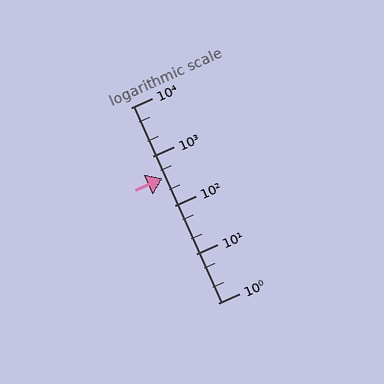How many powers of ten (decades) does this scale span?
The scale spans 4 decades, from 1 to 10000.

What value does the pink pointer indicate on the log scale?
The pointer indicates approximately 360.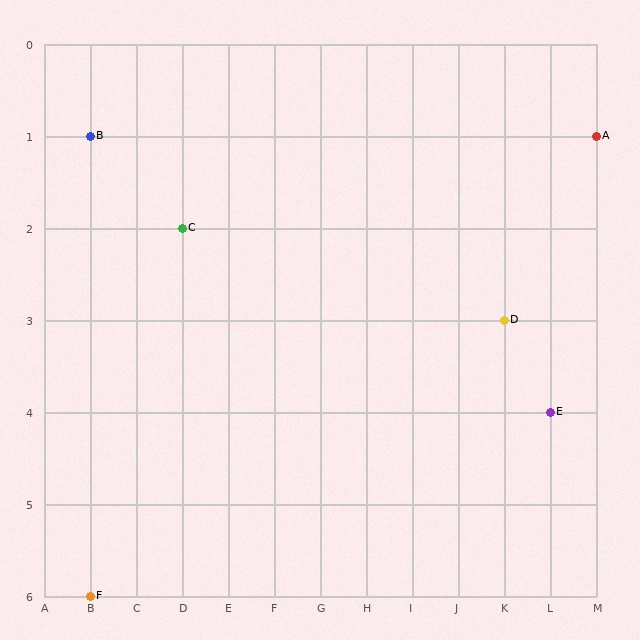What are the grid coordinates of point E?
Point E is at grid coordinates (L, 4).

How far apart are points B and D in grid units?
Points B and D are 9 columns and 2 rows apart (about 9.2 grid units diagonally).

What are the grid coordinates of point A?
Point A is at grid coordinates (M, 1).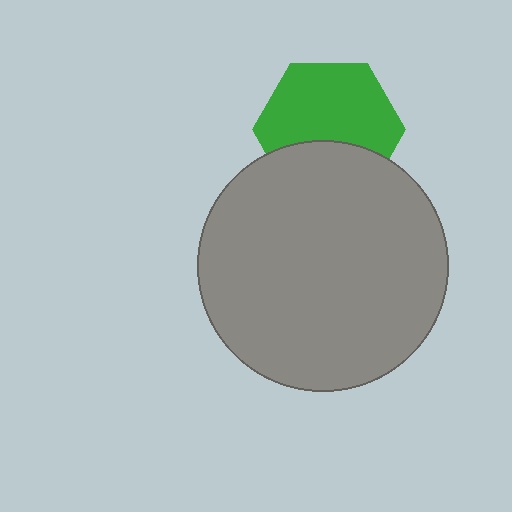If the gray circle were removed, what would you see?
You would see the complete green hexagon.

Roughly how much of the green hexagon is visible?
About half of it is visible (roughly 65%).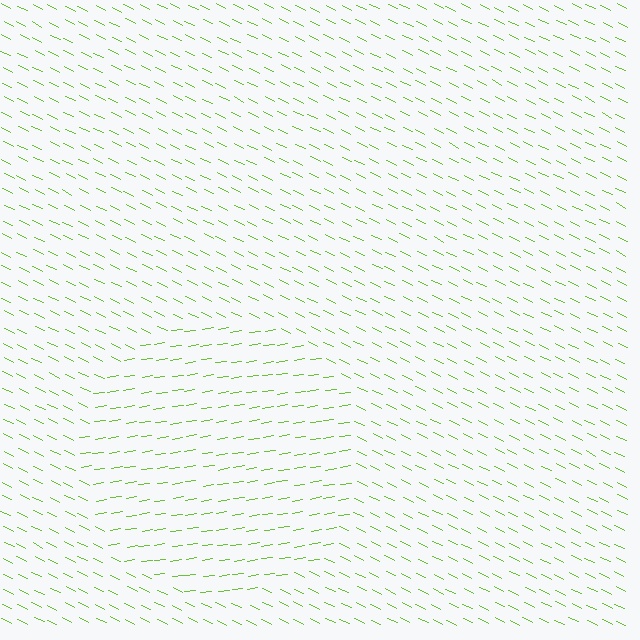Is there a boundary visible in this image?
Yes, there is a texture boundary formed by a change in line orientation.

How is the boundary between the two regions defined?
The boundary is defined purely by a change in line orientation (approximately 35 degrees difference). All lines are the same color and thickness.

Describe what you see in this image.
The image is filled with small lime line segments. A circle region in the image has lines oriented differently from the surrounding lines, creating a visible texture boundary.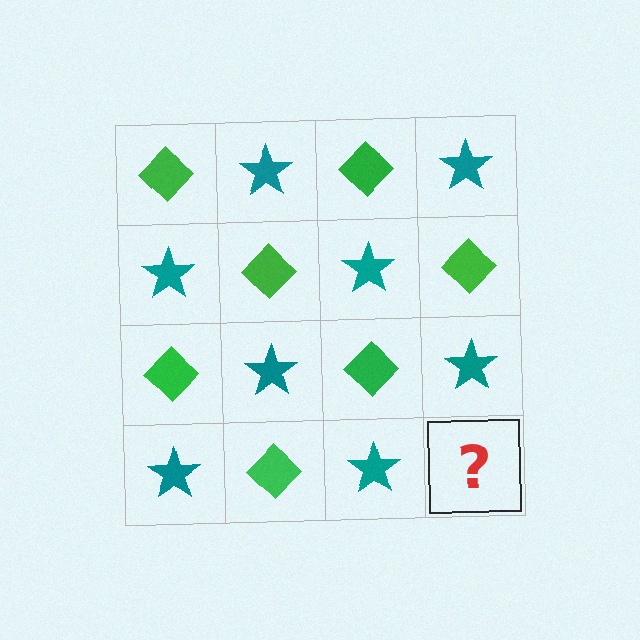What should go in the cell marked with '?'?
The missing cell should contain a green diamond.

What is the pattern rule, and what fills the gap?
The rule is that it alternates green diamond and teal star in a checkerboard pattern. The gap should be filled with a green diamond.